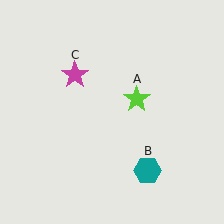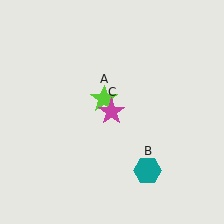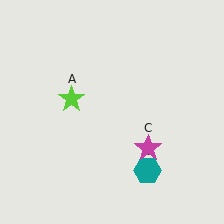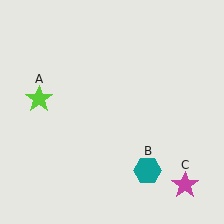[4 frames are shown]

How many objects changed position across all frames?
2 objects changed position: lime star (object A), magenta star (object C).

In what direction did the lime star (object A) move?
The lime star (object A) moved left.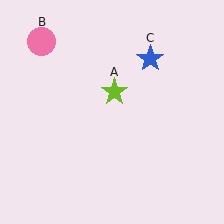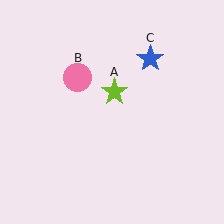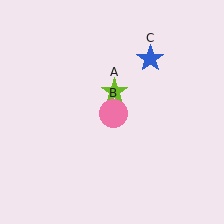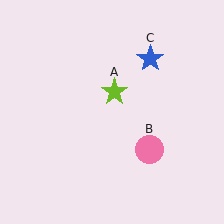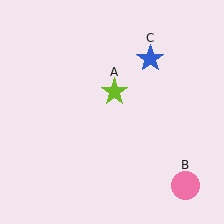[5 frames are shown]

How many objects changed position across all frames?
1 object changed position: pink circle (object B).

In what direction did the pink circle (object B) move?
The pink circle (object B) moved down and to the right.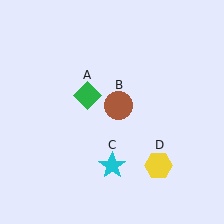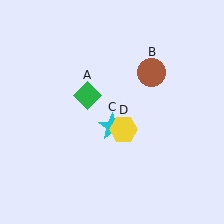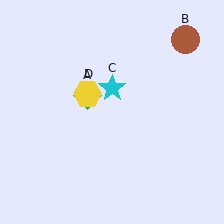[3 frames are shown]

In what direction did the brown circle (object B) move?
The brown circle (object B) moved up and to the right.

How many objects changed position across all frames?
3 objects changed position: brown circle (object B), cyan star (object C), yellow hexagon (object D).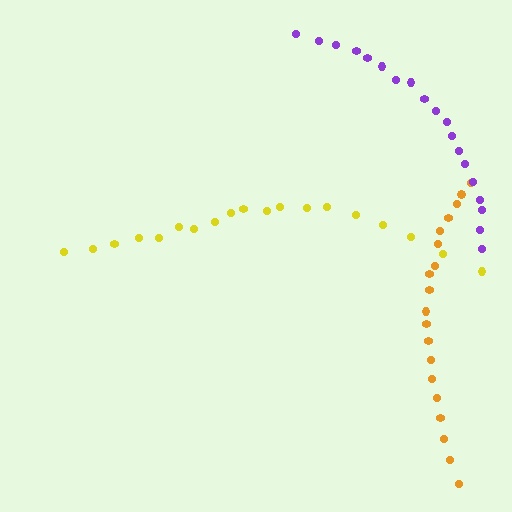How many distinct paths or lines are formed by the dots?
There are 3 distinct paths.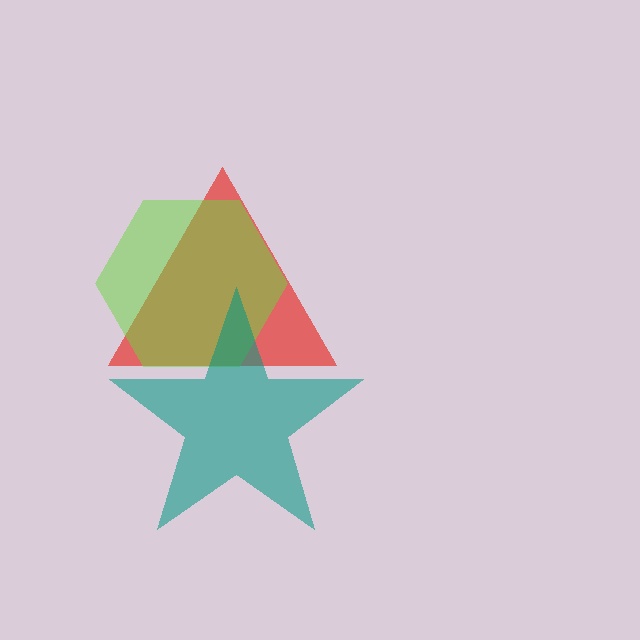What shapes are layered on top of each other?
The layered shapes are: a red triangle, a lime hexagon, a teal star.